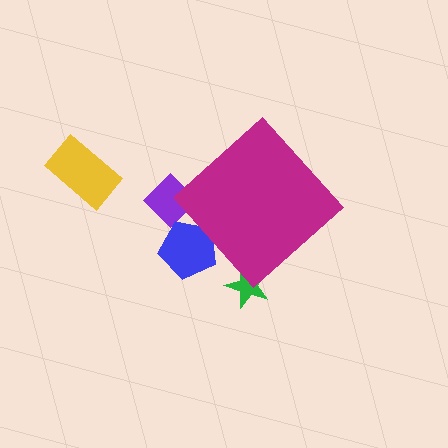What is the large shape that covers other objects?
A magenta diamond.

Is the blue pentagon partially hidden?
Yes, the blue pentagon is partially hidden behind the magenta diamond.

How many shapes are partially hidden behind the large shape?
3 shapes are partially hidden.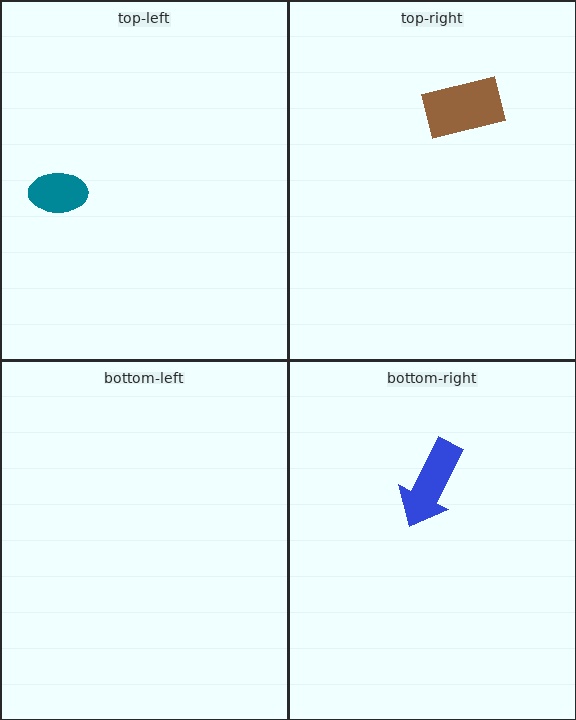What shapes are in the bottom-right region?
The blue arrow.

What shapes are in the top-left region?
The teal ellipse.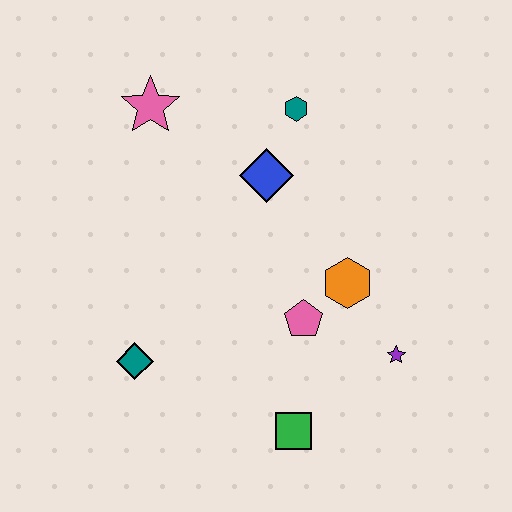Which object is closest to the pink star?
The blue diamond is closest to the pink star.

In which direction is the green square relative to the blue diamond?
The green square is below the blue diamond.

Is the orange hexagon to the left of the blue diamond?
No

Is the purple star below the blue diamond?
Yes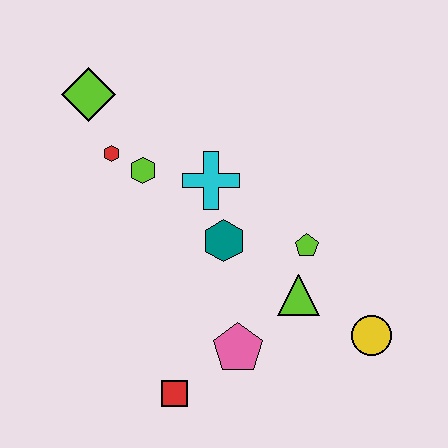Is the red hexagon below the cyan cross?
No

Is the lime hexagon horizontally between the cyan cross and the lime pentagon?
No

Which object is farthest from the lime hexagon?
The yellow circle is farthest from the lime hexagon.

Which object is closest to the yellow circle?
The lime triangle is closest to the yellow circle.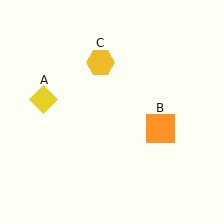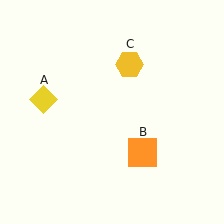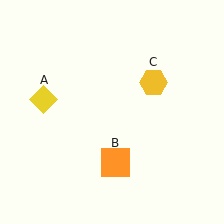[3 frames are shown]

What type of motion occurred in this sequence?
The orange square (object B), yellow hexagon (object C) rotated clockwise around the center of the scene.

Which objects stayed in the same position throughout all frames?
Yellow diamond (object A) remained stationary.